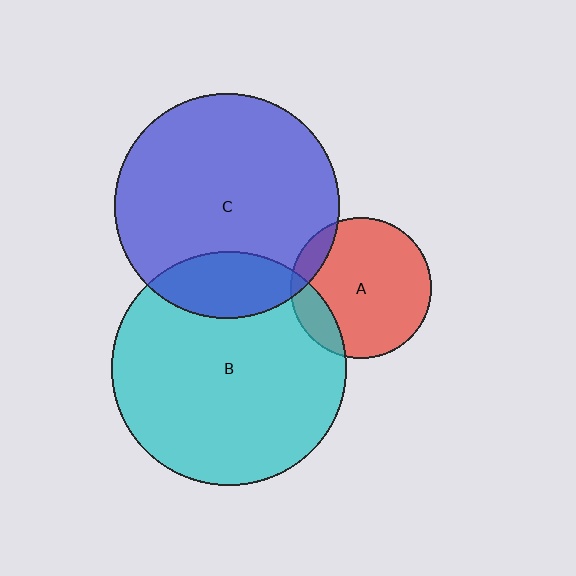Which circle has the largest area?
Circle B (cyan).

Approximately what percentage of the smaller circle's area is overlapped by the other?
Approximately 10%.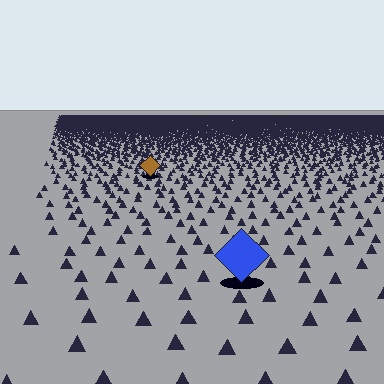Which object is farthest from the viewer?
The brown diamond is farthest from the viewer. It appears smaller and the ground texture around it is denser.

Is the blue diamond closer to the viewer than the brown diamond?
Yes. The blue diamond is closer — you can tell from the texture gradient: the ground texture is coarser near it.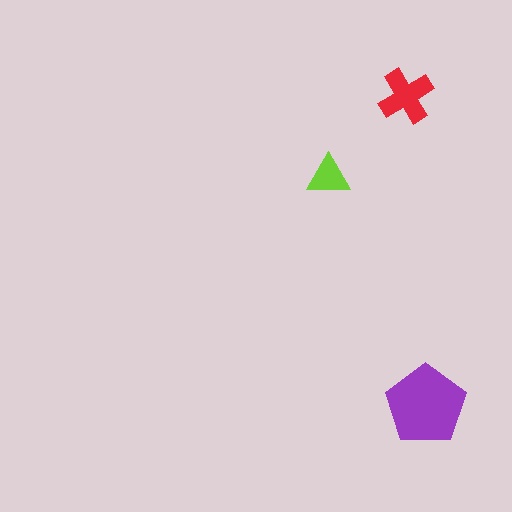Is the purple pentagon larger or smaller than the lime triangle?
Larger.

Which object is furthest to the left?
The lime triangle is leftmost.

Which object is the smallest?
The lime triangle.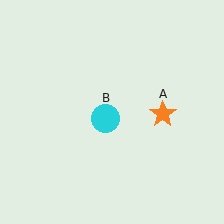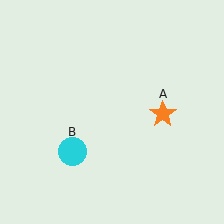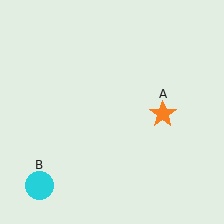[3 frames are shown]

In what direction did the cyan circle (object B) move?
The cyan circle (object B) moved down and to the left.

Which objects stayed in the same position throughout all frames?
Orange star (object A) remained stationary.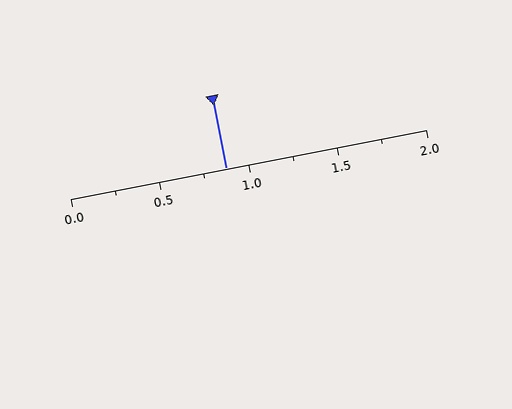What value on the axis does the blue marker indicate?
The marker indicates approximately 0.88.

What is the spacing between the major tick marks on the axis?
The major ticks are spaced 0.5 apart.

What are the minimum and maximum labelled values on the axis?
The axis runs from 0.0 to 2.0.